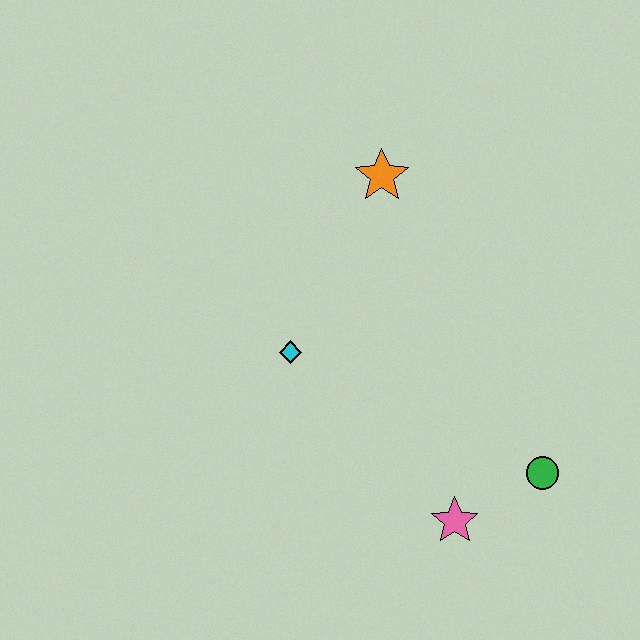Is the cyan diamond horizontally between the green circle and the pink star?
No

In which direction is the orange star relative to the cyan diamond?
The orange star is above the cyan diamond.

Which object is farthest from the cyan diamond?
The green circle is farthest from the cyan diamond.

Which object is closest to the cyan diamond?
The orange star is closest to the cyan diamond.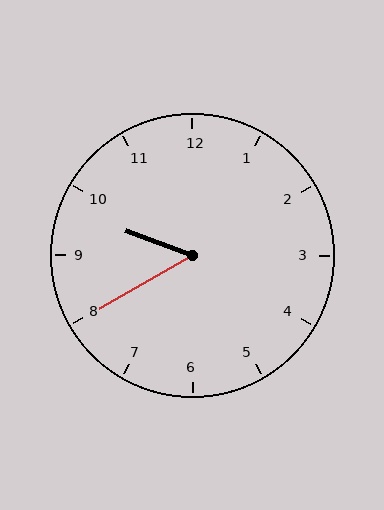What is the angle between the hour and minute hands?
Approximately 50 degrees.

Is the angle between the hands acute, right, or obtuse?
It is acute.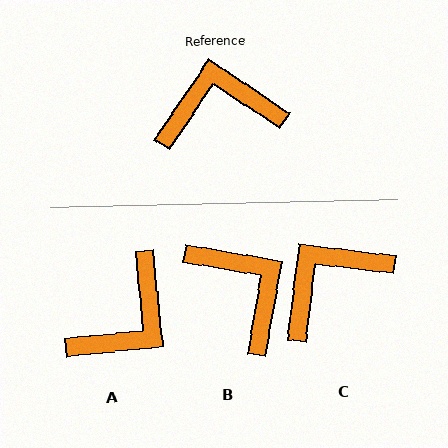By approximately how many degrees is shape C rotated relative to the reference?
Approximately 27 degrees counter-clockwise.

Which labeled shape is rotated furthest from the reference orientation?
A, about 140 degrees away.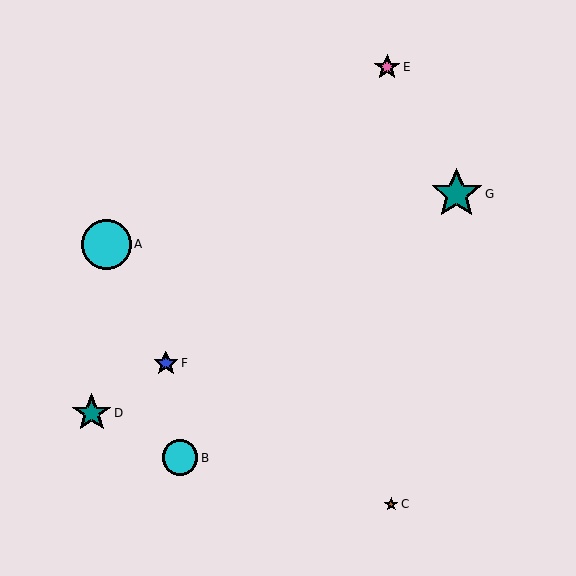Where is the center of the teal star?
The center of the teal star is at (457, 194).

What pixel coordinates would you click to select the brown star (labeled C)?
Click at (391, 504) to select the brown star C.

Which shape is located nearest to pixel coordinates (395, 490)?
The brown star (labeled C) at (391, 504) is nearest to that location.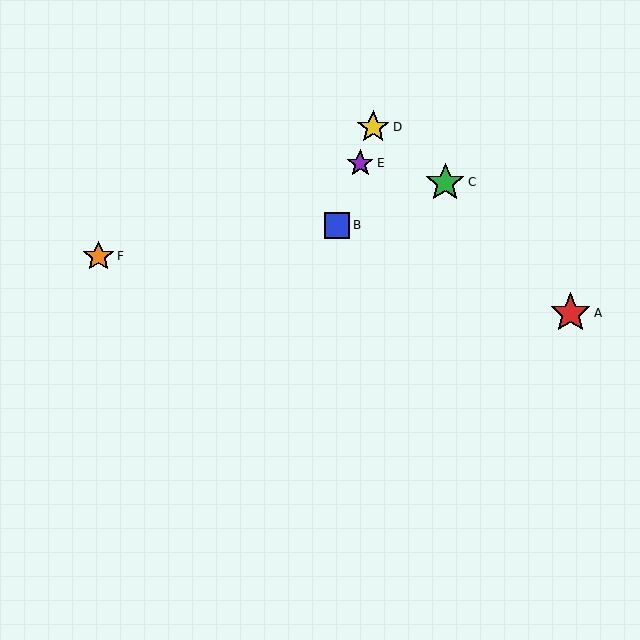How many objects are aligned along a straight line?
3 objects (B, D, E) are aligned along a straight line.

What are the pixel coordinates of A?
Object A is at (571, 313).